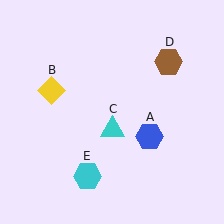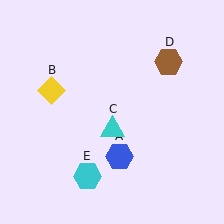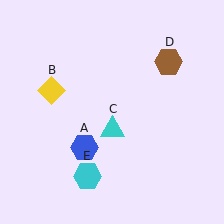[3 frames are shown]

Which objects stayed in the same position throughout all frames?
Yellow diamond (object B) and cyan triangle (object C) and brown hexagon (object D) and cyan hexagon (object E) remained stationary.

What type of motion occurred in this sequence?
The blue hexagon (object A) rotated clockwise around the center of the scene.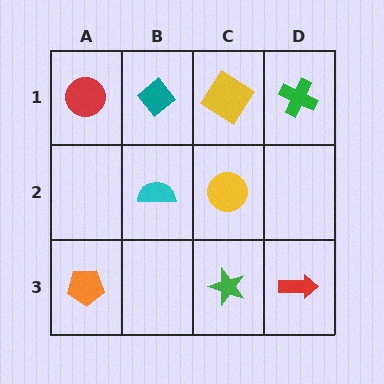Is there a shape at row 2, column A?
No, that cell is empty.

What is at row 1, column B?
A teal diamond.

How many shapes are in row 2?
2 shapes.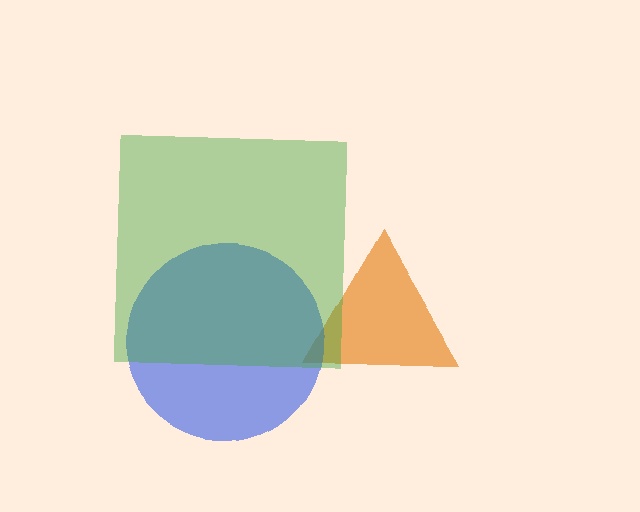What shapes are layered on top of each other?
The layered shapes are: an orange triangle, a blue circle, a green square.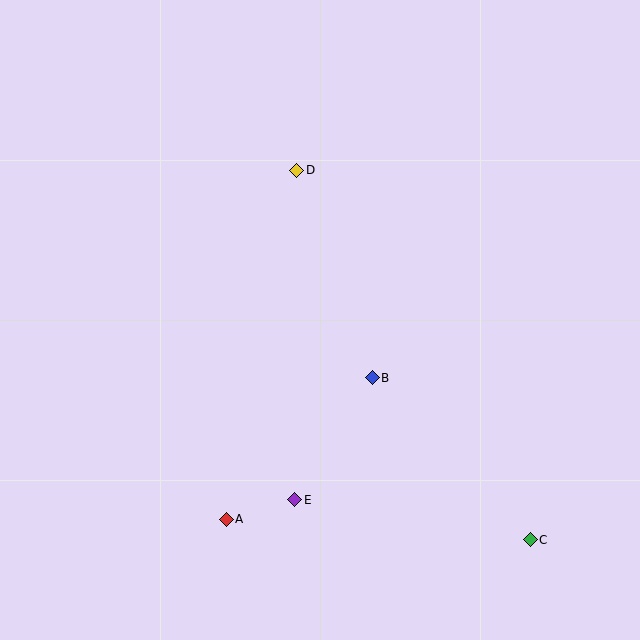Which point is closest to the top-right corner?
Point D is closest to the top-right corner.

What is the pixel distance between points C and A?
The distance between C and A is 304 pixels.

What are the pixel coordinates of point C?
Point C is at (530, 540).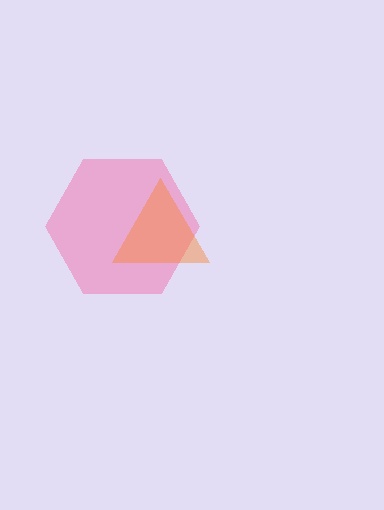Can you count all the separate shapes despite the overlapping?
Yes, there are 2 separate shapes.